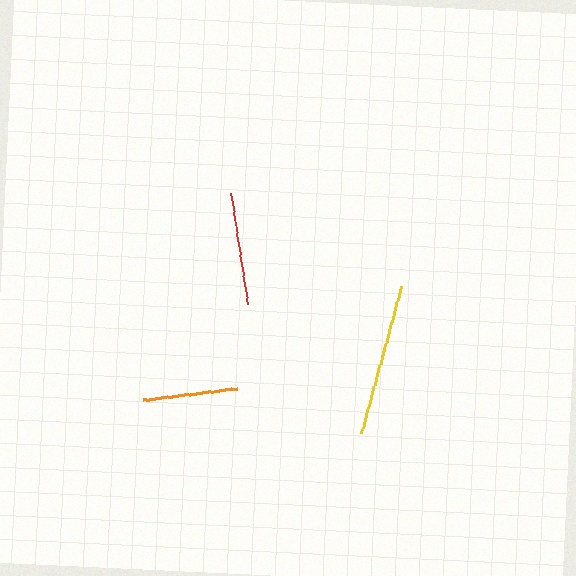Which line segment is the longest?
The yellow line is the longest at approximately 151 pixels.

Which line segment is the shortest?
The orange line is the shortest at approximately 95 pixels.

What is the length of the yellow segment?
The yellow segment is approximately 151 pixels long.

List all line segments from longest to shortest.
From longest to shortest: yellow, red, orange.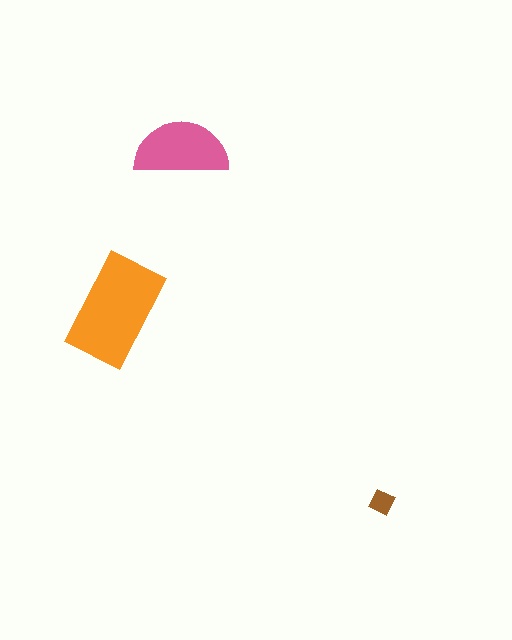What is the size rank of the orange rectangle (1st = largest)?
1st.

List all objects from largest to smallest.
The orange rectangle, the pink semicircle, the brown diamond.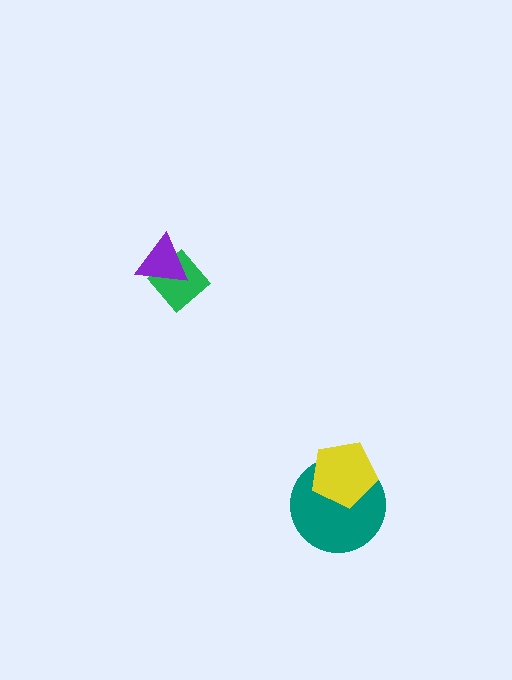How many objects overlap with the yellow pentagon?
1 object overlaps with the yellow pentagon.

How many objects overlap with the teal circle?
1 object overlaps with the teal circle.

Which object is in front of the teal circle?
The yellow pentagon is in front of the teal circle.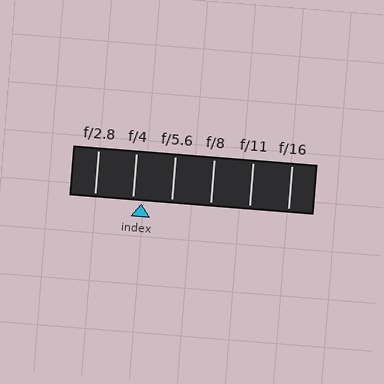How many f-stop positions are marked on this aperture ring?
There are 6 f-stop positions marked.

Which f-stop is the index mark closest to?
The index mark is closest to f/4.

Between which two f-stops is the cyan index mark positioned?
The index mark is between f/4 and f/5.6.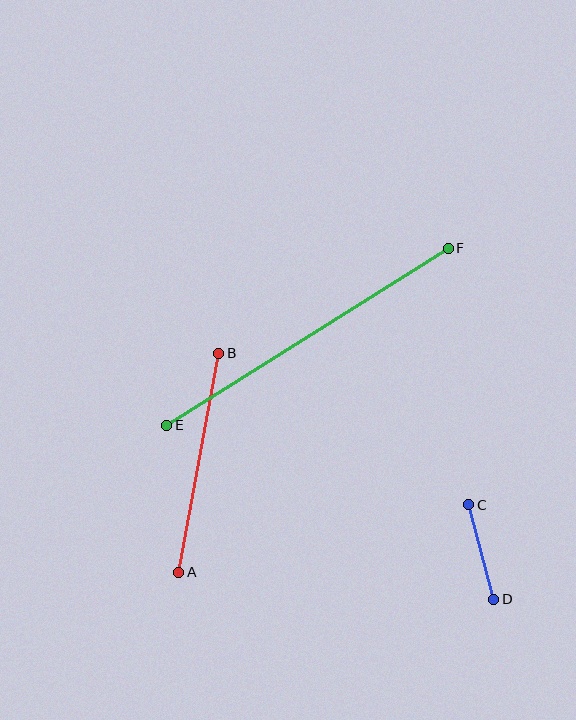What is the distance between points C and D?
The distance is approximately 98 pixels.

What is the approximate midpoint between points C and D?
The midpoint is at approximately (481, 552) pixels.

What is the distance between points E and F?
The distance is approximately 333 pixels.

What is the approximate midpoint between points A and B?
The midpoint is at approximately (199, 463) pixels.